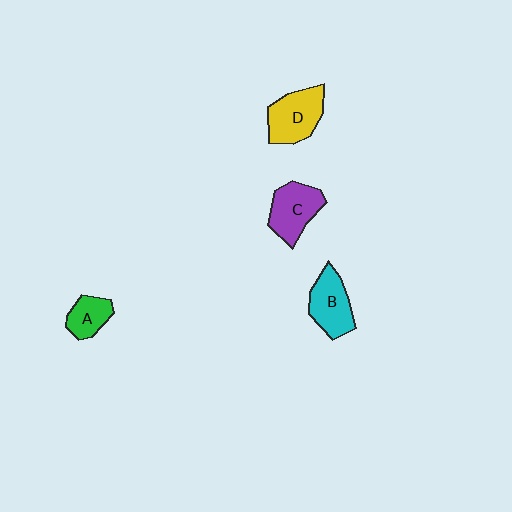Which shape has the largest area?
Shape D (yellow).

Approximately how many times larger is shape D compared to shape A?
Approximately 1.7 times.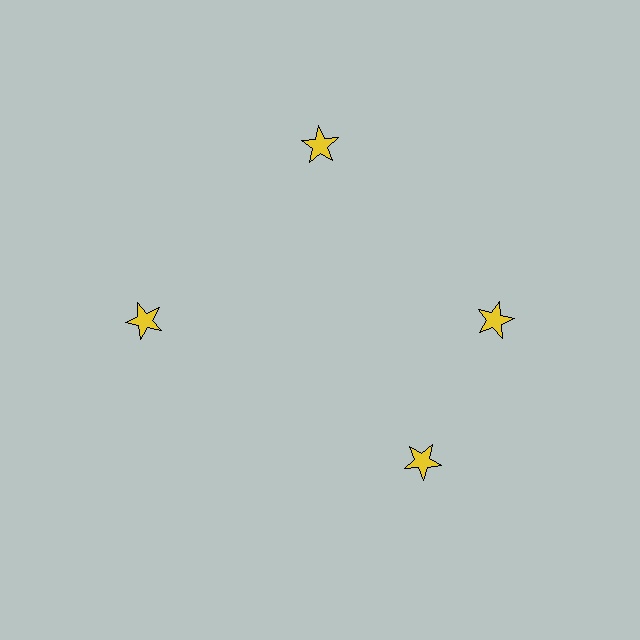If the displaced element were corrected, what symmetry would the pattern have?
It would have 4-fold rotational symmetry — the pattern would map onto itself every 90 degrees.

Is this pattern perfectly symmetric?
No. The 4 yellow stars are arranged in a ring, but one element near the 6 o'clock position is rotated out of alignment along the ring, breaking the 4-fold rotational symmetry.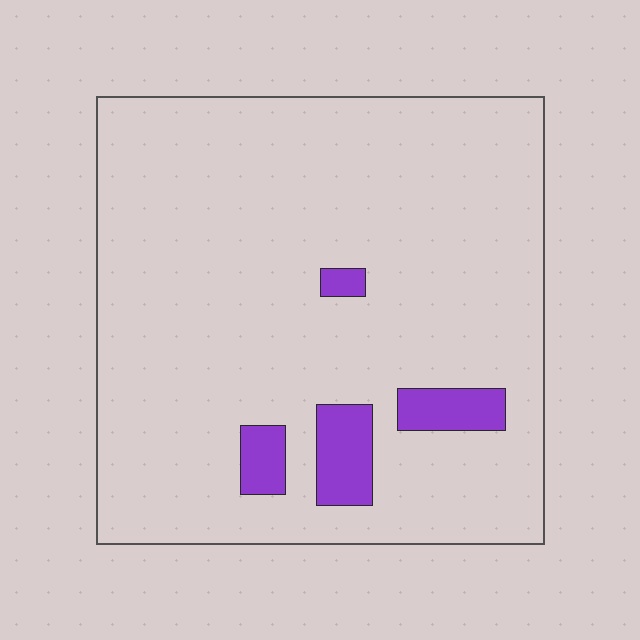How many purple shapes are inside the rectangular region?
4.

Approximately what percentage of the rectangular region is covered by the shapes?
Approximately 5%.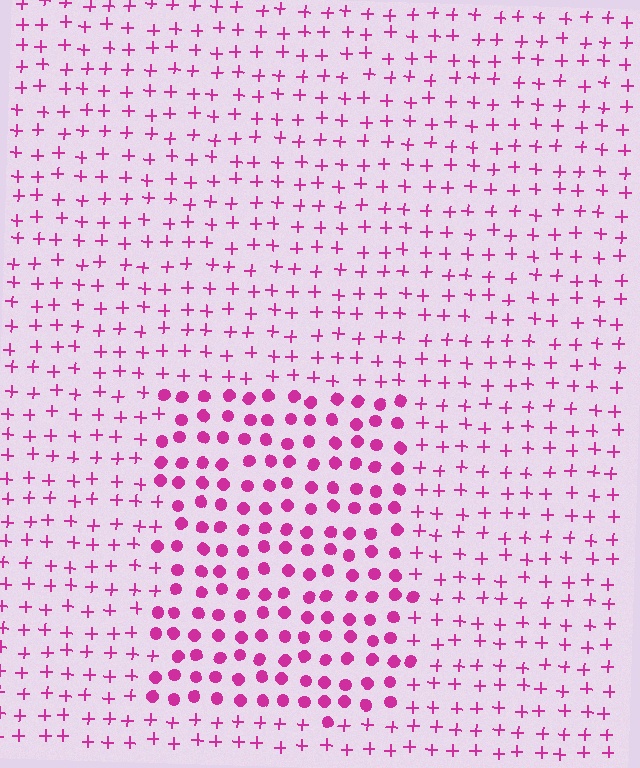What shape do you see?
I see a rectangle.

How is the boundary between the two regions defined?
The boundary is defined by a change in element shape: circles inside vs. plus signs outside. All elements share the same color and spacing.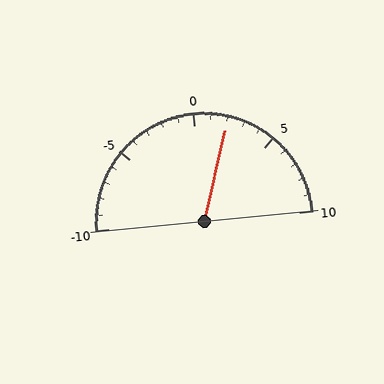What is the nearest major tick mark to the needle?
The nearest major tick mark is 0.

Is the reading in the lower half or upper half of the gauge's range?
The reading is in the upper half of the range (-10 to 10).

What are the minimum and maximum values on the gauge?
The gauge ranges from -10 to 10.